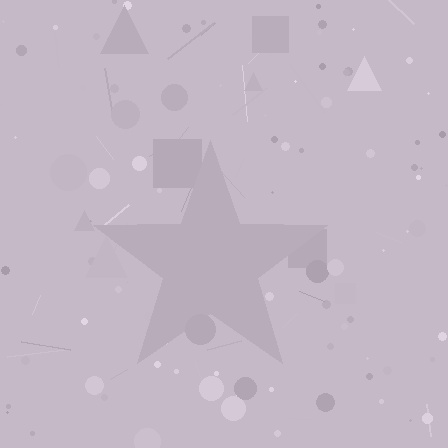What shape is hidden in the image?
A star is hidden in the image.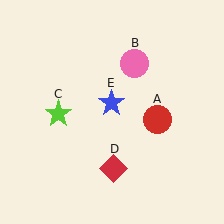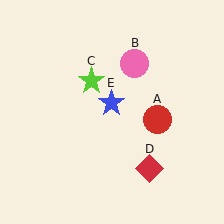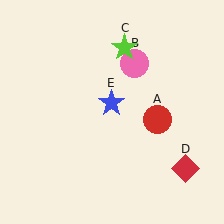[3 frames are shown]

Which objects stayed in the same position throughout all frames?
Red circle (object A) and pink circle (object B) and blue star (object E) remained stationary.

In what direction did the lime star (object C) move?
The lime star (object C) moved up and to the right.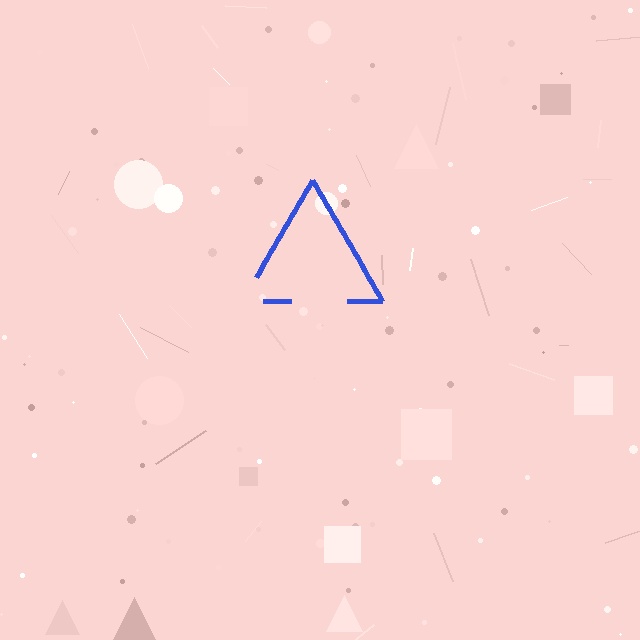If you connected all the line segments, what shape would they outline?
They would outline a triangle.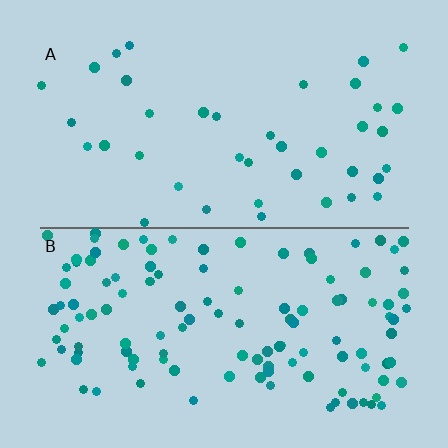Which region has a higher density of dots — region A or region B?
B (the bottom).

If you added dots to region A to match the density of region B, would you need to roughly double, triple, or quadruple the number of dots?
Approximately triple.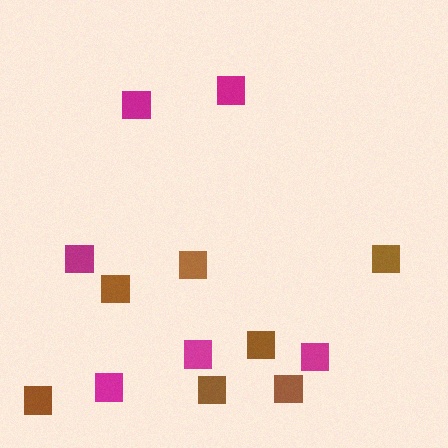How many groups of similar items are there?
There are 2 groups: one group of magenta squares (6) and one group of brown squares (7).